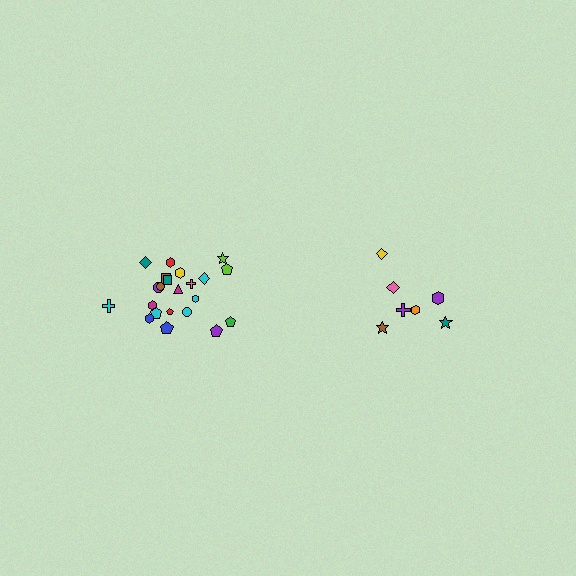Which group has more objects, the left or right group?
The left group.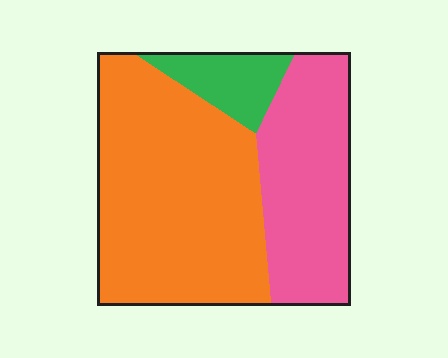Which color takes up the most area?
Orange, at roughly 55%.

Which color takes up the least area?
Green, at roughly 10%.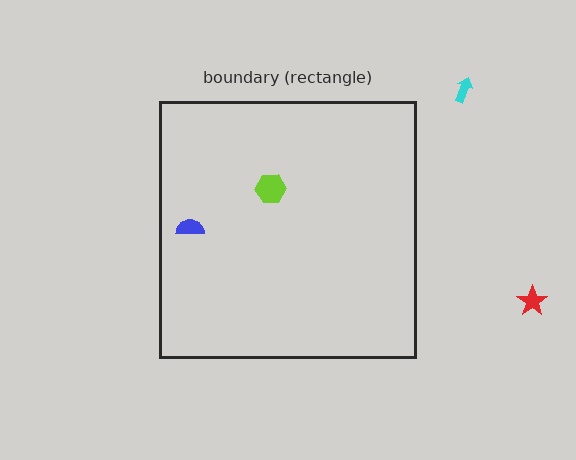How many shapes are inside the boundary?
2 inside, 2 outside.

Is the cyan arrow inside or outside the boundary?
Outside.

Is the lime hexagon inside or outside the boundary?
Inside.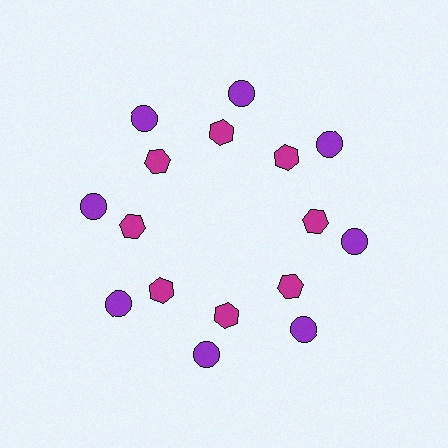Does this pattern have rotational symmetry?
Yes, this pattern has 8-fold rotational symmetry. It looks the same after rotating 45 degrees around the center.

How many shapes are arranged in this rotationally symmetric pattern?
There are 16 shapes, arranged in 8 groups of 2.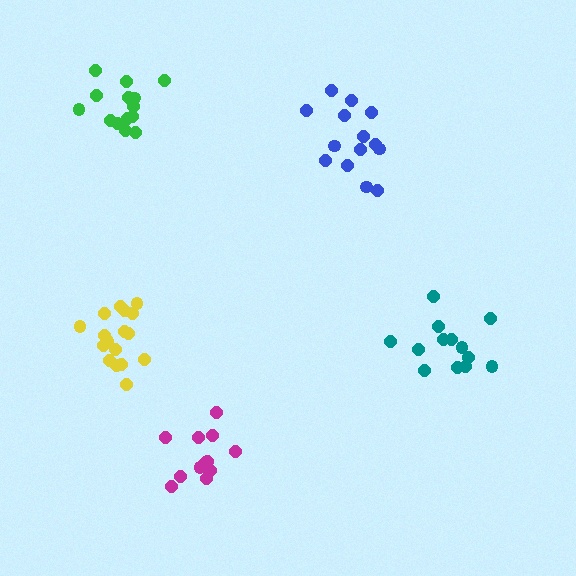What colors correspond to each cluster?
The clusters are colored: blue, yellow, magenta, teal, green.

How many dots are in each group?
Group 1: 14 dots, Group 2: 17 dots, Group 3: 12 dots, Group 4: 13 dots, Group 5: 14 dots (70 total).